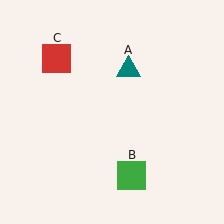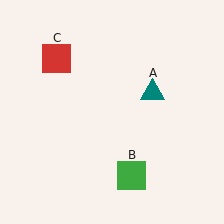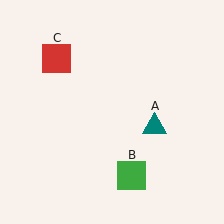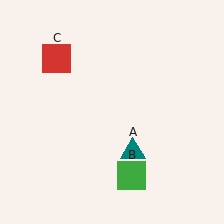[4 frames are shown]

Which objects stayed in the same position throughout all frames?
Green square (object B) and red square (object C) remained stationary.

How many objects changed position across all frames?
1 object changed position: teal triangle (object A).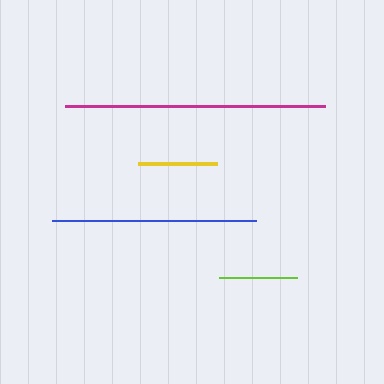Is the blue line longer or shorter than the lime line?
The blue line is longer than the lime line.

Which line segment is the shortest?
The lime line is the shortest at approximately 78 pixels.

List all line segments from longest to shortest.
From longest to shortest: magenta, blue, yellow, lime.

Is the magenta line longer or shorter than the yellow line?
The magenta line is longer than the yellow line.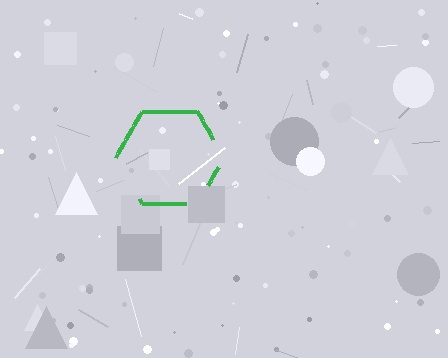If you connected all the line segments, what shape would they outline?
They would outline a hexagon.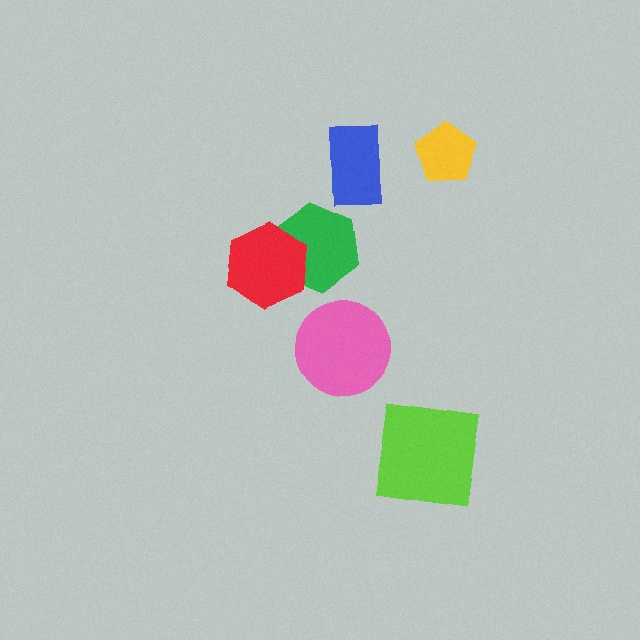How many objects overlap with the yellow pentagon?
0 objects overlap with the yellow pentagon.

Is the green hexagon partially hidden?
Yes, it is partially covered by another shape.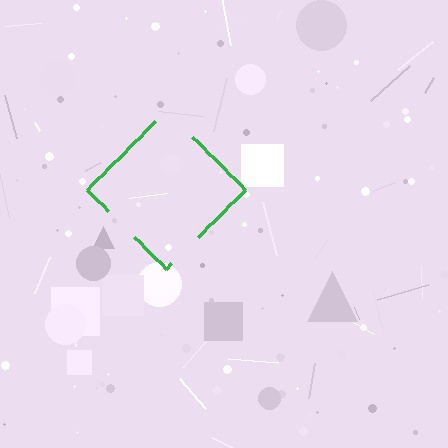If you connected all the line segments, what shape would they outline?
They would outline a diamond.